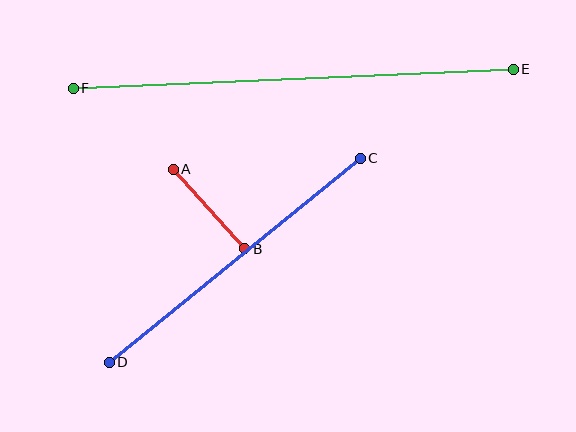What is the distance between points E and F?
The distance is approximately 440 pixels.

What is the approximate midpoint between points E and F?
The midpoint is at approximately (293, 79) pixels.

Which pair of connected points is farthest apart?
Points E and F are farthest apart.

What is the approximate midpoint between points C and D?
The midpoint is at approximately (235, 260) pixels.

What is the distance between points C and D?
The distance is approximately 324 pixels.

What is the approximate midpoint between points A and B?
The midpoint is at approximately (209, 209) pixels.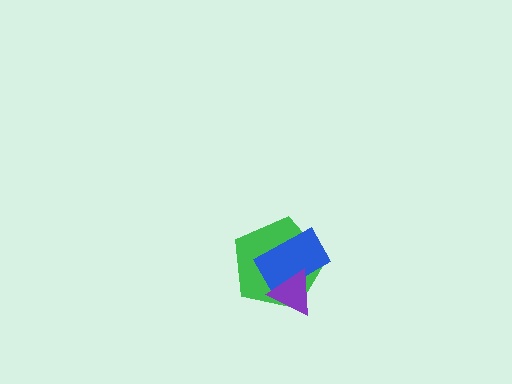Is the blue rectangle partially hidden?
Yes, it is partially covered by another shape.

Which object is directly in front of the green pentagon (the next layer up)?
The blue rectangle is directly in front of the green pentagon.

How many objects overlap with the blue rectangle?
2 objects overlap with the blue rectangle.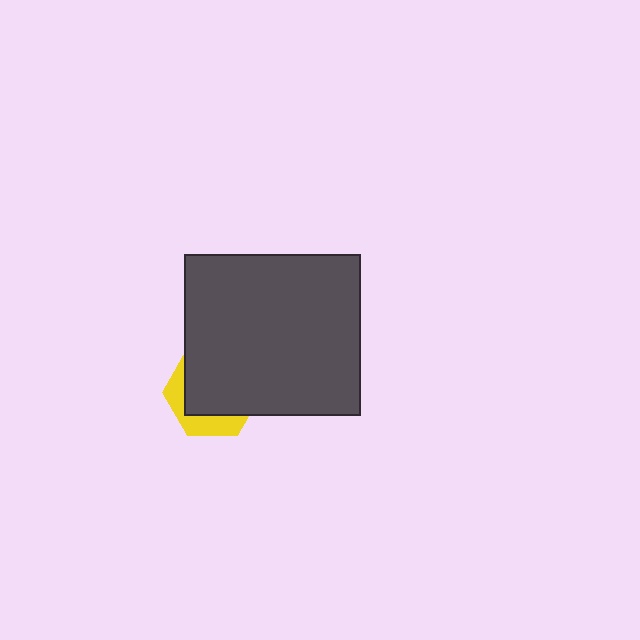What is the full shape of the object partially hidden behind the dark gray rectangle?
The partially hidden object is a yellow hexagon.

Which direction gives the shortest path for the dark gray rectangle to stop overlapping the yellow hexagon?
Moving toward the upper-right gives the shortest separation.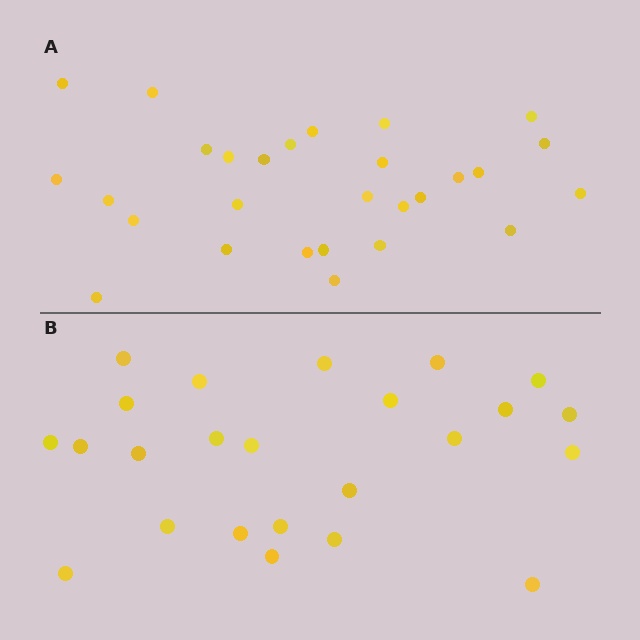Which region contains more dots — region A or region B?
Region A (the top region) has more dots.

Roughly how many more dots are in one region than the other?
Region A has about 4 more dots than region B.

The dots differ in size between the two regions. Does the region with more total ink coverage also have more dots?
No. Region B has more total ink coverage because its dots are larger, but region A actually contains more individual dots. Total area can be misleading — the number of items is what matters here.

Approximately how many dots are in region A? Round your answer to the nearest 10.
About 30 dots. (The exact count is 28, which rounds to 30.)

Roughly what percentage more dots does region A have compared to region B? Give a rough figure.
About 15% more.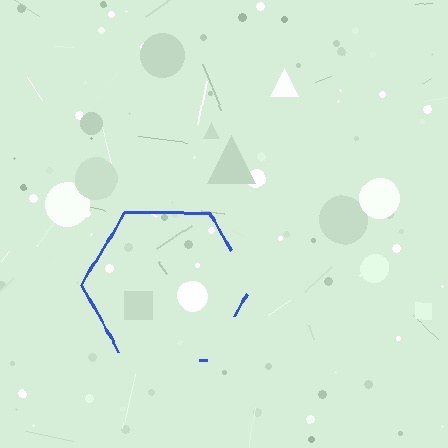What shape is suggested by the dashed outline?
The dashed outline suggests a hexagon.